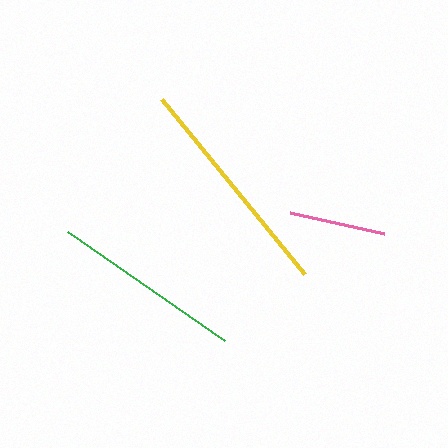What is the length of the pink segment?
The pink segment is approximately 97 pixels long.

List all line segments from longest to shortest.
From longest to shortest: yellow, green, pink.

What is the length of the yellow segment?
The yellow segment is approximately 226 pixels long.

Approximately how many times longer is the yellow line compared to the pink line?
The yellow line is approximately 2.3 times the length of the pink line.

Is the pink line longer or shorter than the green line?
The green line is longer than the pink line.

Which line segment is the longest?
The yellow line is the longest at approximately 226 pixels.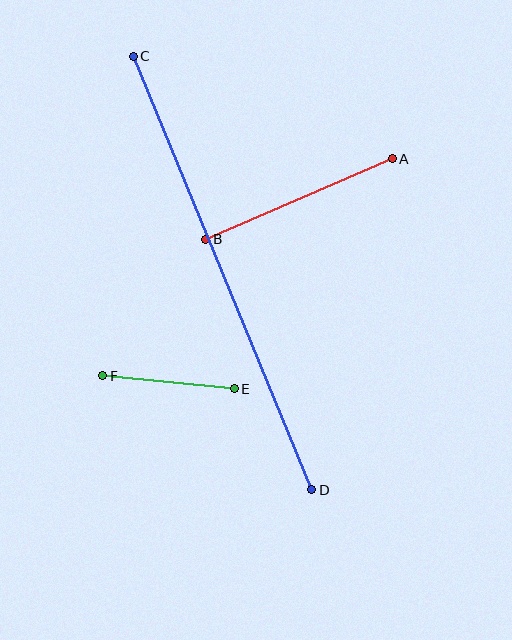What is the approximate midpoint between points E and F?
The midpoint is at approximately (169, 382) pixels.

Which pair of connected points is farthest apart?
Points C and D are farthest apart.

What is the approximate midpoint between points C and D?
The midpoint is at approximately (223, 273) pixels.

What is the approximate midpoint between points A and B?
The midpoint is at approximately (299, 199) pixels.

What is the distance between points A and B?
The distance is approximately 203 pixels.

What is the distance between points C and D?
The distance is approximately 469 pixels.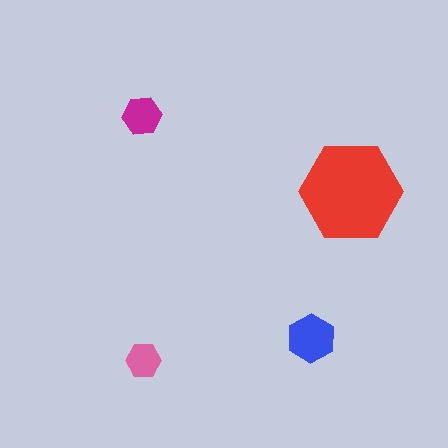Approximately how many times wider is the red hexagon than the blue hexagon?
About 2 times wider.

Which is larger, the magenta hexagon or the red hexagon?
The red one.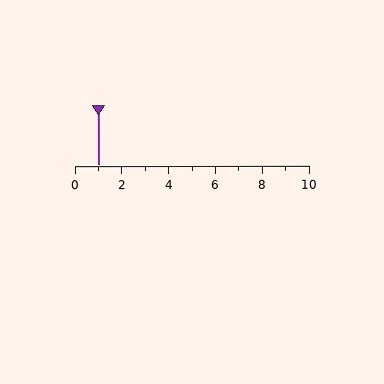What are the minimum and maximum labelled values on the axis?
The axis runs from 0 to 10.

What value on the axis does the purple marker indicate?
The marker indicates approximately 1.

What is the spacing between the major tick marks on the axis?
The major ticks are spaced 2 apart.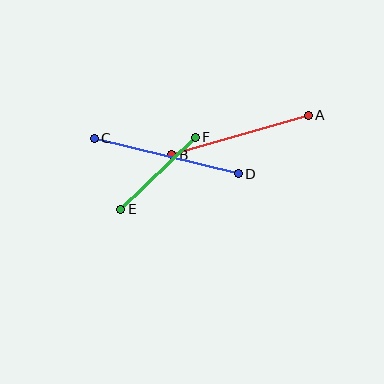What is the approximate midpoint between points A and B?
The midpoint is at approximately (240, 135) pixels.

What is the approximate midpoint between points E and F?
The midpoint is at approximately (158, 173) pixels.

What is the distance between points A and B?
The distance is approximately 142 pixels.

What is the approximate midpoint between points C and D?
The midpoint is at approximately (166, 156) pixels.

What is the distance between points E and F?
The distance is approximately 104 pixels.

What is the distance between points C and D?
The distance is approximately 149 pixels.